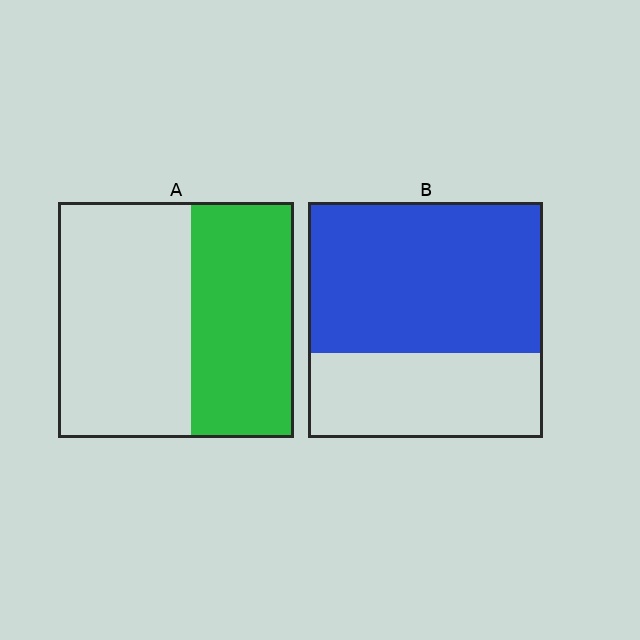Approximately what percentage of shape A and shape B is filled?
A is approximately 45% and B is approximately 65%.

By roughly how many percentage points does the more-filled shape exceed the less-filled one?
By roughly 20 percentage points (B over A).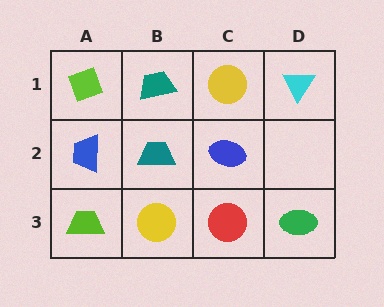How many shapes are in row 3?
4 shapes.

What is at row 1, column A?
A lime diamond.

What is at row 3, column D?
A green ellipse.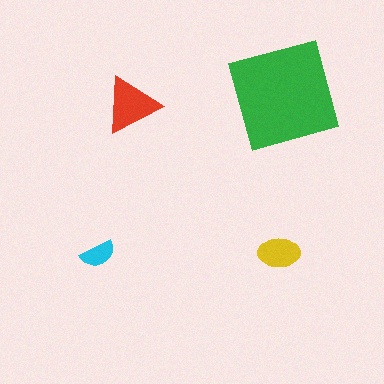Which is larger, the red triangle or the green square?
The green square.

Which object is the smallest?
The cyan semicircle.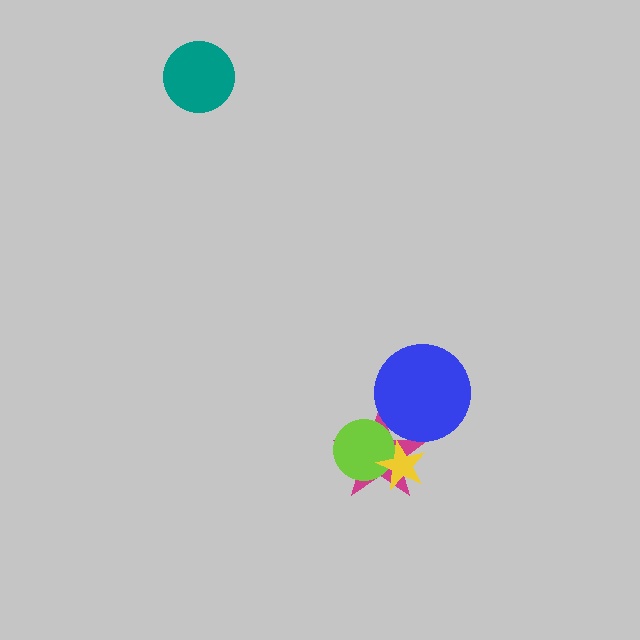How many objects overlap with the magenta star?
3 objects overlap with the magenta star.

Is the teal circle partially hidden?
No, no other shape covers it.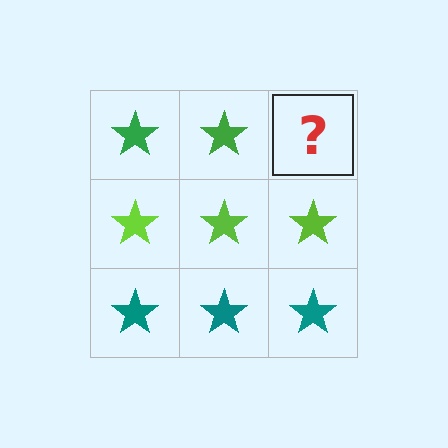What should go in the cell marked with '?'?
The missing cell should contain a green star.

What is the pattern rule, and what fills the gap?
The rule is that each row has a consistent color. The gap should be filled with a green star.